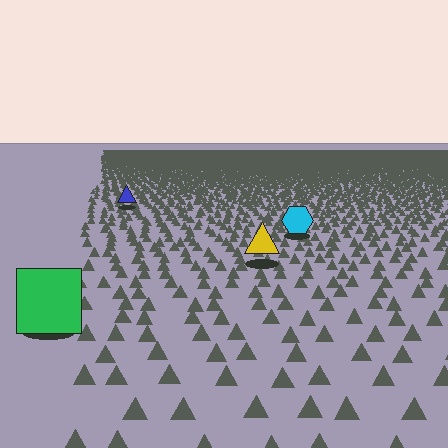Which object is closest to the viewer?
The green square is closest. The texture marks near it are larger and more spread out.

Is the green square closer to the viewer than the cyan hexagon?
Yes. The green square is closer — you can tell from the texture gradient: the ground texture is coarser near it.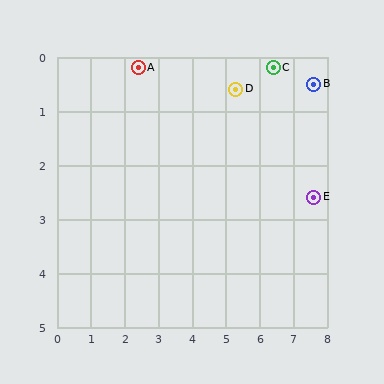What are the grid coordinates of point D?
Point D is at approximately (5.3, 0.6).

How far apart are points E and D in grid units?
Points E and D are about 3.0 grid units apart.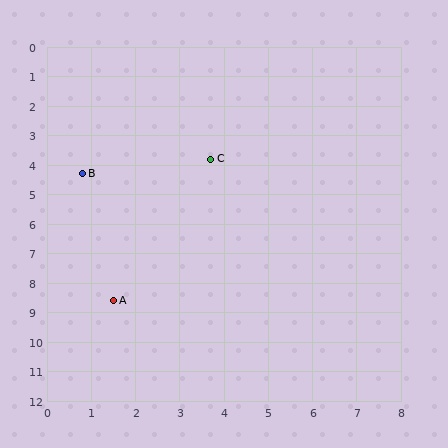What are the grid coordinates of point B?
Point B is at approximately (0.8, 4.3).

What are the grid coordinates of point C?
Point C is at approximately (3.7, 3.8).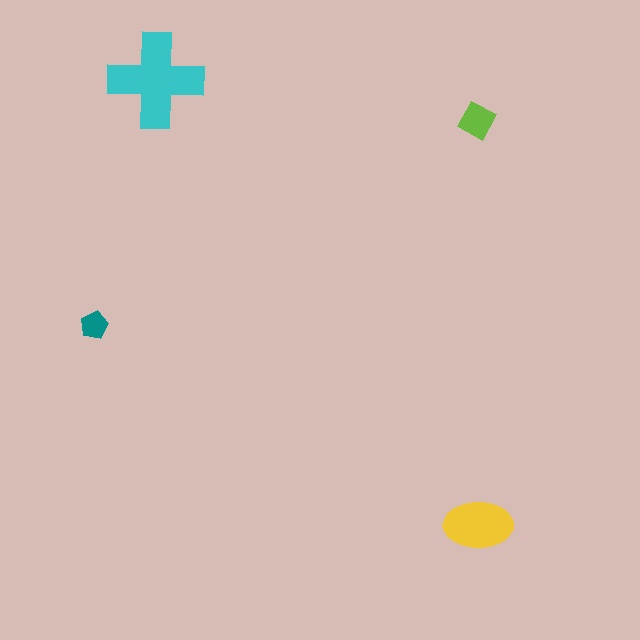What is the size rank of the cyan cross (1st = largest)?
1st.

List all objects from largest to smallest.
The cyan cross, the yellow ellipse, the lime diamond, the teal pentagon.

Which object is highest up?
The cyan cross is topmost.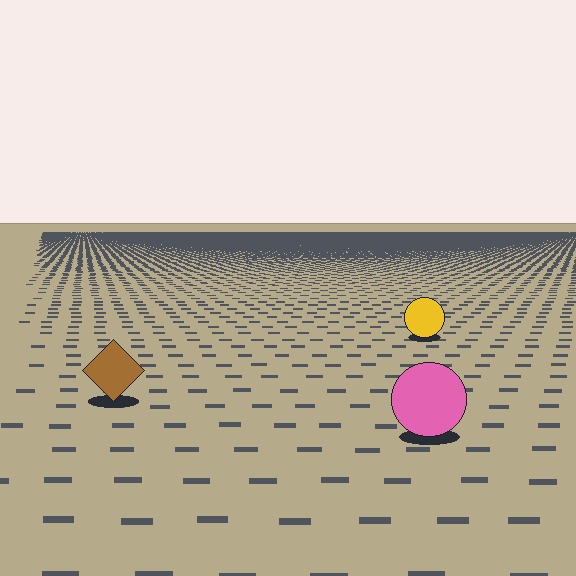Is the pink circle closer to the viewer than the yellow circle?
Yes. The pink circle is closer — you can tell from the texture gradient: the ground texture is coarser near it.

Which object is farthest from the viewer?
The yellow circle is farthest from the viewer. It appears smaller and the ground texture around it is denser.